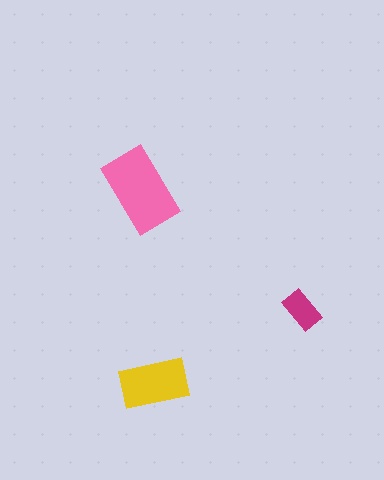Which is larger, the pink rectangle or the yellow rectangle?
The pink one.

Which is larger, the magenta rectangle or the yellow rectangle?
The yellow one.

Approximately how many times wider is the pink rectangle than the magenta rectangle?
About 2 times wider.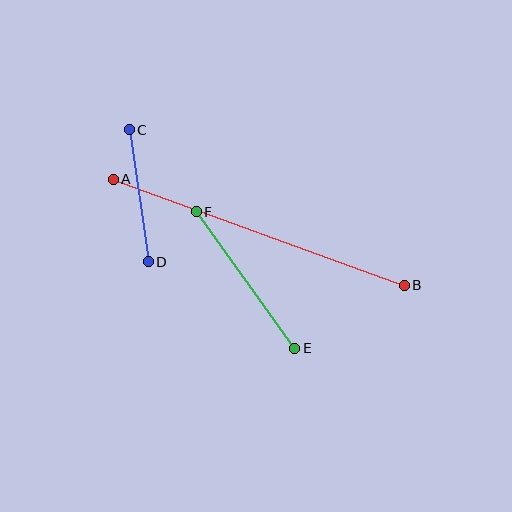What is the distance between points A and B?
The distance is approximately 310 pixels.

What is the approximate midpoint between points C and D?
The midpoint is at approximately (139, 196) pixels.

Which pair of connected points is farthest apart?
Points A and B are farthest apart.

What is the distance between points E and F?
The distance is approximately 168 pixels.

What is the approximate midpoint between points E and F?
The midpoint is at approximately (246, 280) pixels.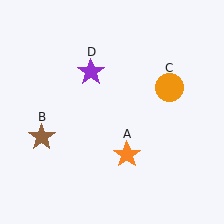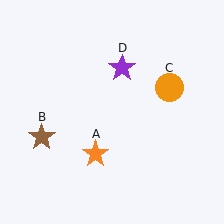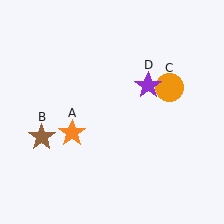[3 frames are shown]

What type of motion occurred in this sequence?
The orange star (object A), purple star (object D) rotated clockwise around the center of the scene.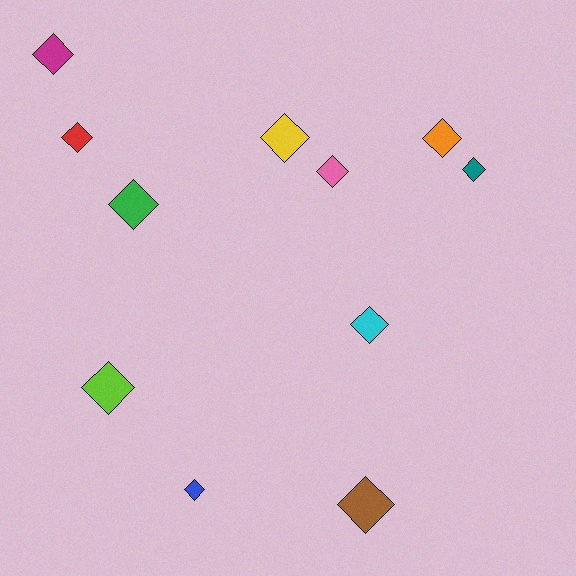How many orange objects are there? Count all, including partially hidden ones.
There is 1 orange object.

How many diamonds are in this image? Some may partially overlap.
There are 11 diamonds.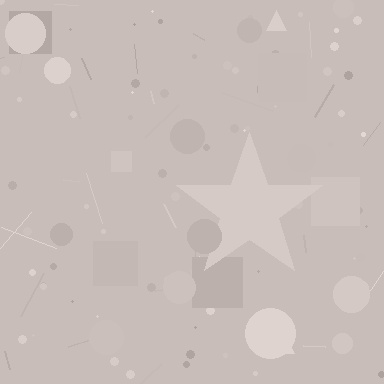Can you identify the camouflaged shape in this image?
The camouflaged shape is a star.